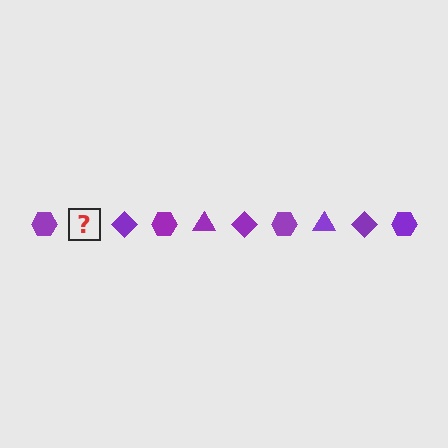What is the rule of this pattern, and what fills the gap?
The rule is that the pattern cycles through hexagon, triangle, diamond shapes in purple. The gap should be filled with a purple triangle.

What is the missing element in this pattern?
The missing element is a purple triangle.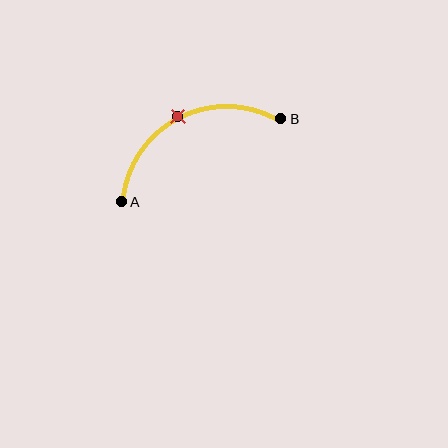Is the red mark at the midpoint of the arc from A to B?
Yes. The red mark lies on the arc at equal arc-length from both A and B — it is the arc midpoint.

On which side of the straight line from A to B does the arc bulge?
The arc bulges above the straight line connecting A and B.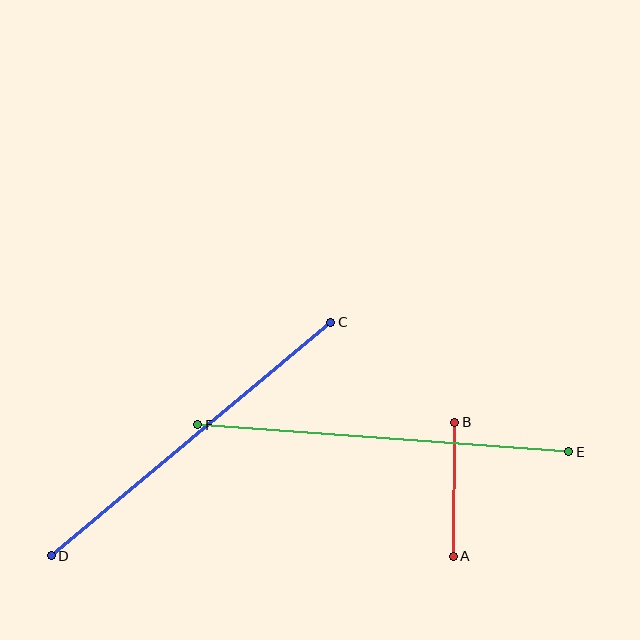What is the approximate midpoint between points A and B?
The midpoint is at approximately (454, 489) pixels.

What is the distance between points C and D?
The distance is approximately 364 pixels.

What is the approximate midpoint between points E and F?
The midpoint is at approximately (383, 438) pixels.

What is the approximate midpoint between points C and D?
The midpoint is at approximately (191, 439) pixels.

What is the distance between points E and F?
The distance is approximately 372 pixels.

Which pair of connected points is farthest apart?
Points E and F are farthest apart.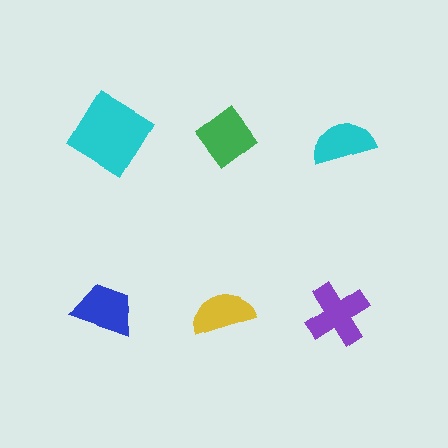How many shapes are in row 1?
3 shapes.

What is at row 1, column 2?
A green diamond.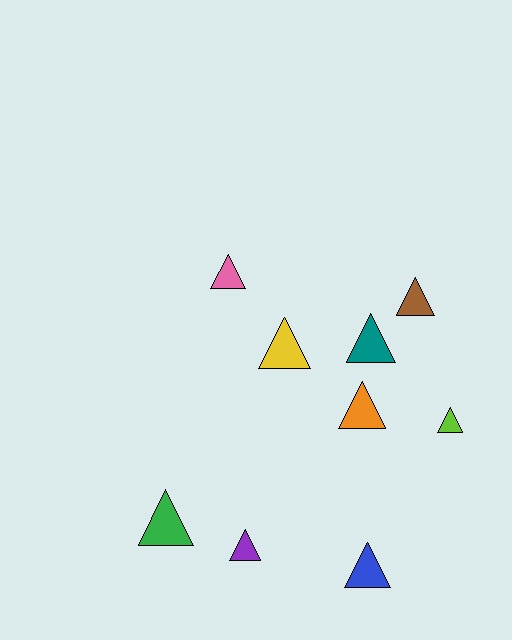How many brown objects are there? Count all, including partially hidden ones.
There is 1 brown object.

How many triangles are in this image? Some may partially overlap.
There are 9 triangles.